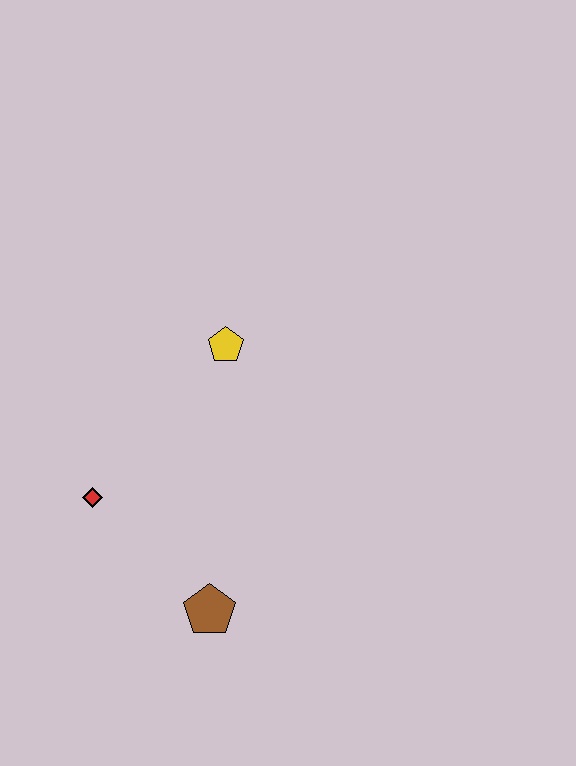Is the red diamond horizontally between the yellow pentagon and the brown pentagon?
No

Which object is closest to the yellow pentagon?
The red diamond is closest to the yellow pentagon.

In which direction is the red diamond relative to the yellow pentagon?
The red diamond is below the yellow pentagon.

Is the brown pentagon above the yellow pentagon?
No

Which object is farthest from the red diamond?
The yellow pentagon is farthest from the red diamond.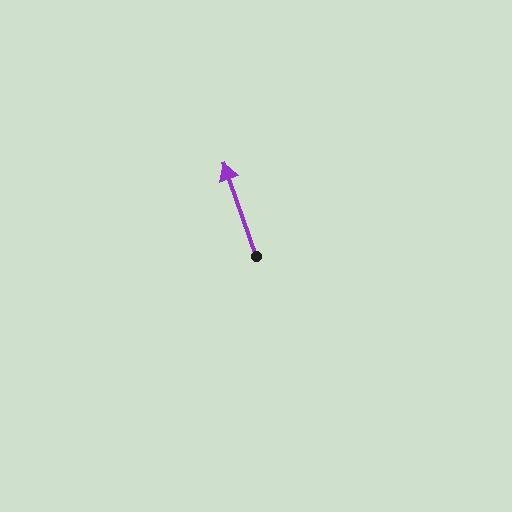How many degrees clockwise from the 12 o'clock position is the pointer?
Approximately 341 degrees.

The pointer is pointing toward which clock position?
Roughly 11 o'clock.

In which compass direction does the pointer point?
North.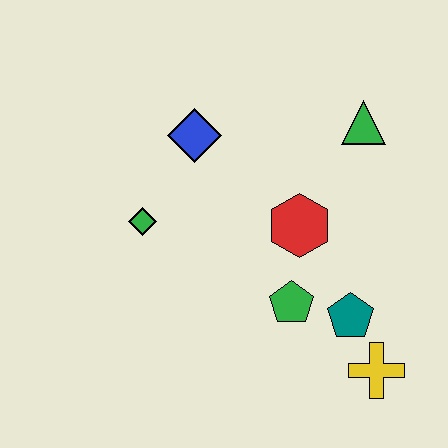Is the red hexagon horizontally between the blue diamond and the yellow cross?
Yes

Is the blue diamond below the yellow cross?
No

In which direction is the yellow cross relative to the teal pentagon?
The yellow cross is below the teal pentagon.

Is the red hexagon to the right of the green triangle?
No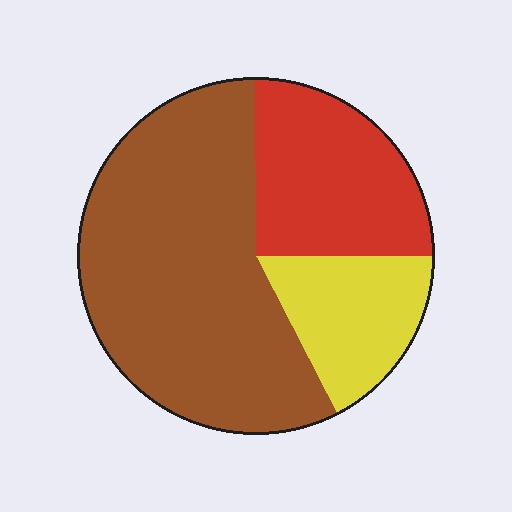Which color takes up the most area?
Brown, at roughly 60%.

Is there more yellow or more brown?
Brown.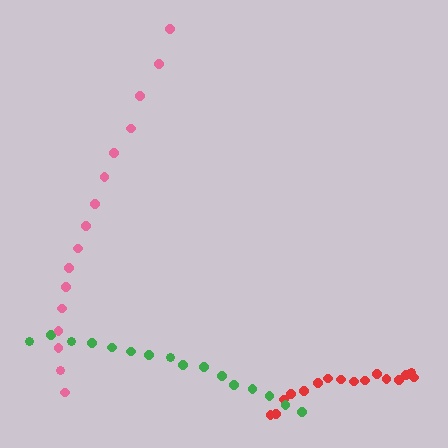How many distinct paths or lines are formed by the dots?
There are 3 distinct paths.